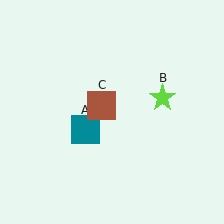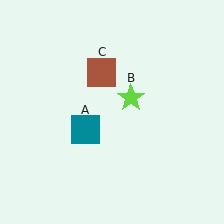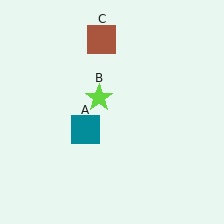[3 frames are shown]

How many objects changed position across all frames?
2 objects changed position: lime star (object B), brown square (object C).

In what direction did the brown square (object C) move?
The brown square (object C) moved up.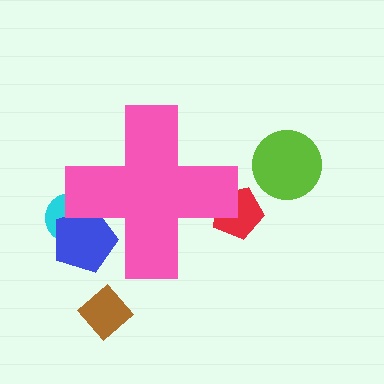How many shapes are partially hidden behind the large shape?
3 shapes are partially hidden.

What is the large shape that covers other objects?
A pink cross.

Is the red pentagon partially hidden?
Yes, the red pentagon is partially hidden behind the pink cross.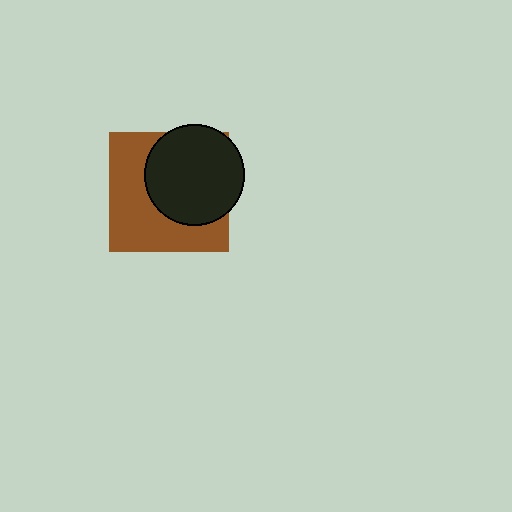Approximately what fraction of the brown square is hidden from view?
Roughly 49% of the brown square is hidden behind the black circle.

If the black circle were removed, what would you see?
You would see the complete brown square.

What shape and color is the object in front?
The object in front is a black circle.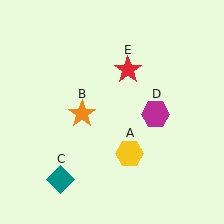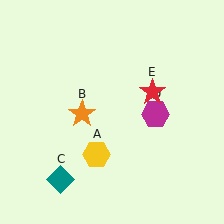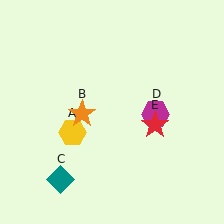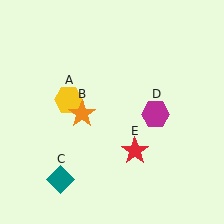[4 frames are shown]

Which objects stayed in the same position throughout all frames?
Orange star (object B) and teal diamond (object C) and magenta hexagon (object D) remained stationary.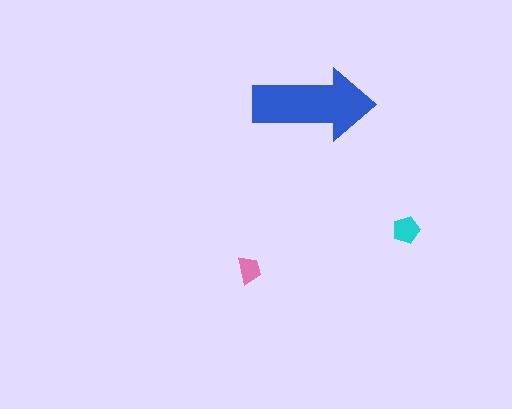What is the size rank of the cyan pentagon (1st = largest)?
2nd.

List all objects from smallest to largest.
The pink trapezoid, the cyan pentagon, the blue arrow.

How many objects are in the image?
There are 3 objects in the image.